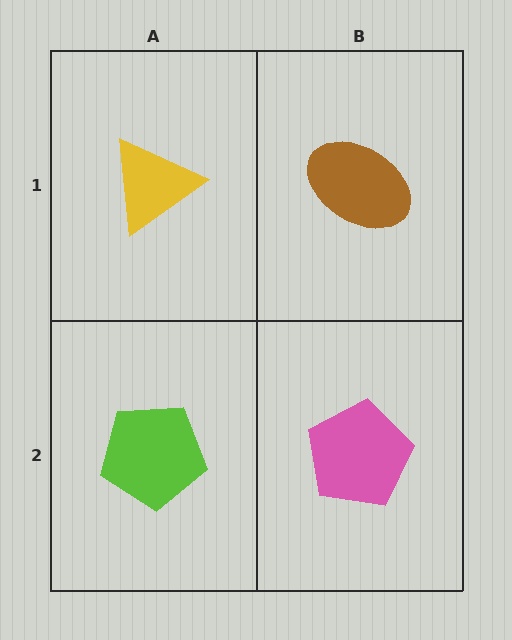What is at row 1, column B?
A brown ellipse.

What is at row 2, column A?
A lime pentagon.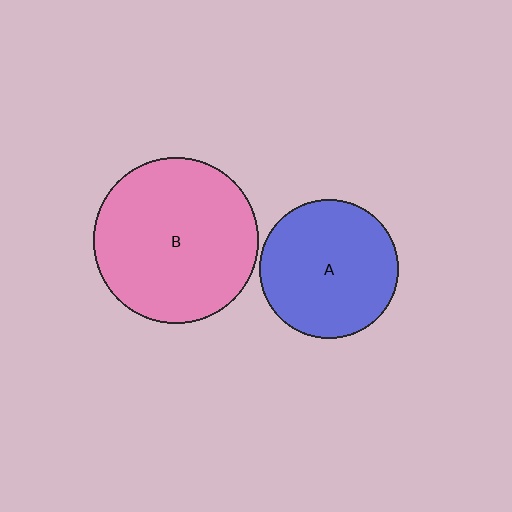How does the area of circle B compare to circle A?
Approximately 1.4 times.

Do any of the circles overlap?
No, none of the circles overlap.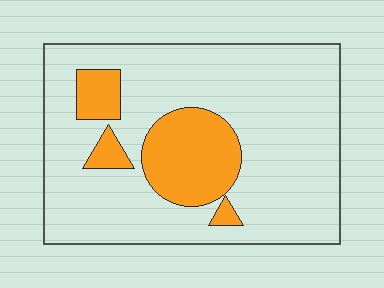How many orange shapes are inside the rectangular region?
4.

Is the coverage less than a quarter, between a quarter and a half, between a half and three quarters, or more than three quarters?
Less than a quarter.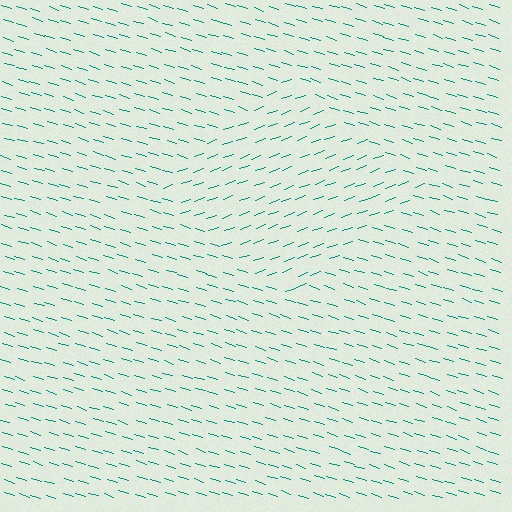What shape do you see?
I see a diamond.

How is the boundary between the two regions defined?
The boundary is defined purely by a change in line orientation (approximately 37 degrees difference). All lines are the same color and thickness.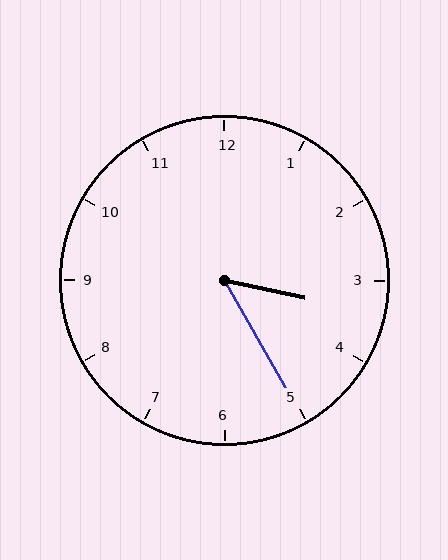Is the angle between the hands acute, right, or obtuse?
It is acute.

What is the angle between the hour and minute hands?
Approximately 48 degrees.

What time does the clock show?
3:25.